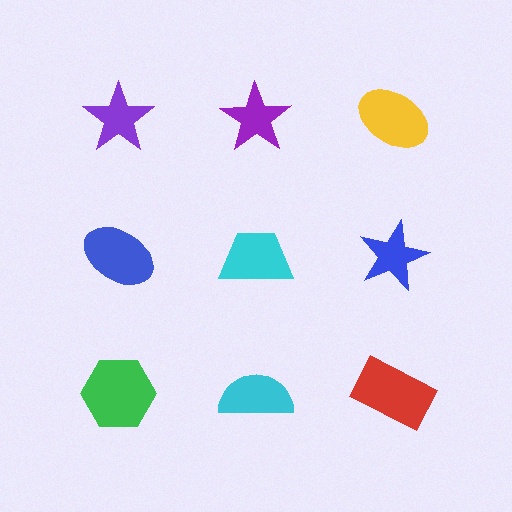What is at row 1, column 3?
A yellow ellipse.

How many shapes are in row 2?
3 shapes.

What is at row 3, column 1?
A green hexagon.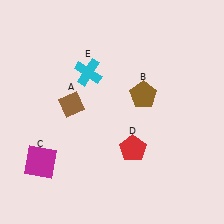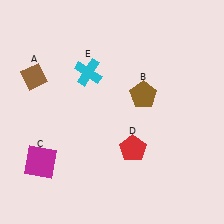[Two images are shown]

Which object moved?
The brown diamond (A) moved left.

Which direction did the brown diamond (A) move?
The brown diamond (A) moved left.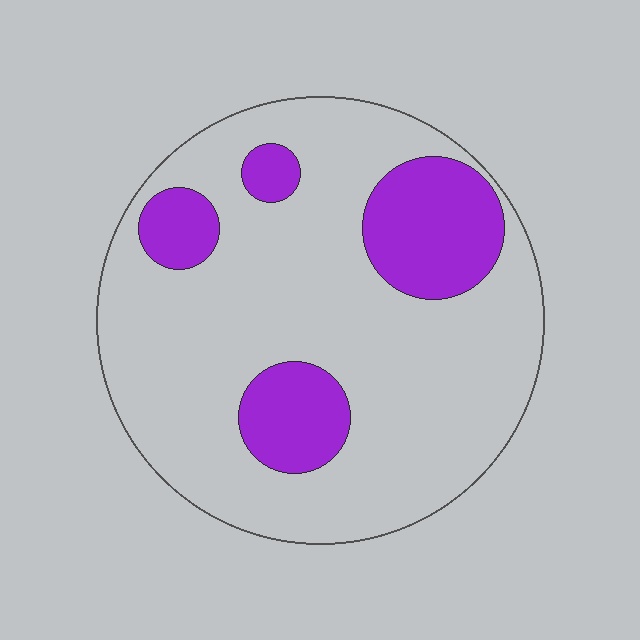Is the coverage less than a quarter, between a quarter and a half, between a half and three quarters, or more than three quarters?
Less than a quarter.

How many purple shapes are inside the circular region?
4.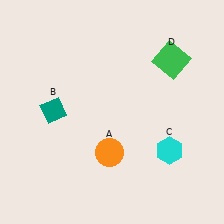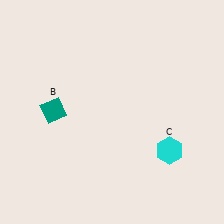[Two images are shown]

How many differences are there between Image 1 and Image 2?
There are 2 differences between the two images.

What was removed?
The orange circle (A), the green square (D) were removed in Image 2.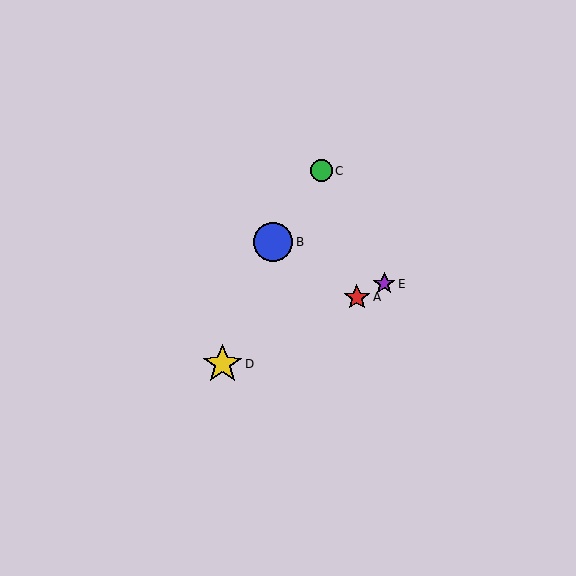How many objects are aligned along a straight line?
3 objects (A, D, E) are aligned along a straight line.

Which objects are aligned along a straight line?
Objects A, D, E are aligned along a straight line.